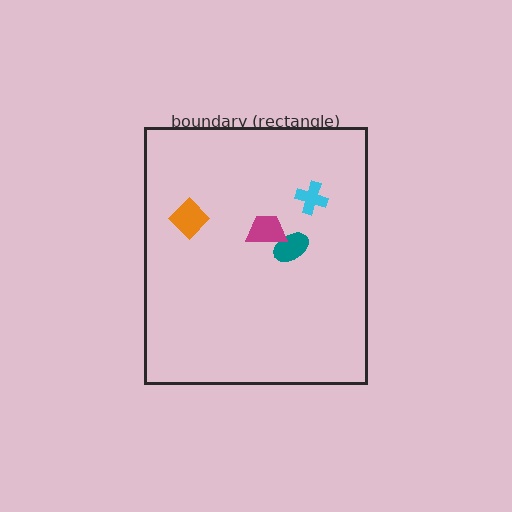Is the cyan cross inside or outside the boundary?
Inside.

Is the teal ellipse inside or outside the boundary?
Inside.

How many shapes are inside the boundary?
4 inside, 0 outside.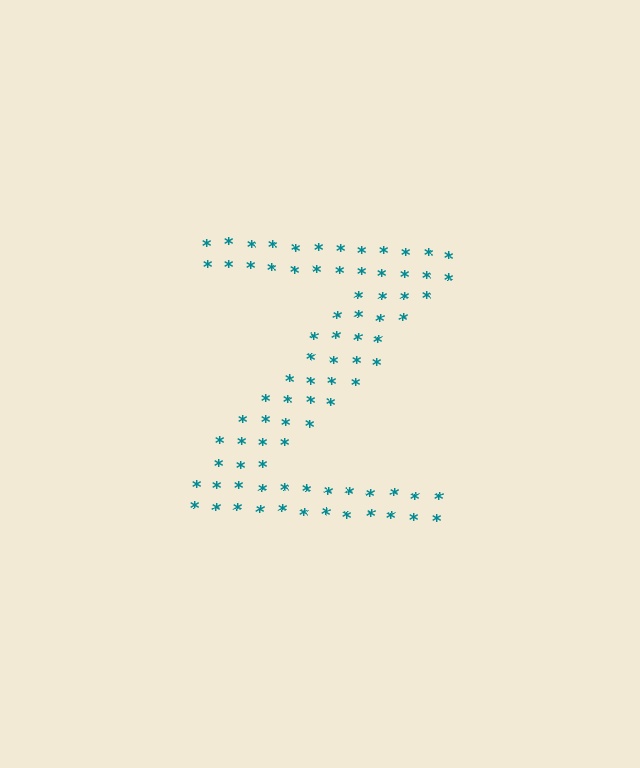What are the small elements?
The small elements are asterisks.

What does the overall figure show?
The overall figure shows the letter Z.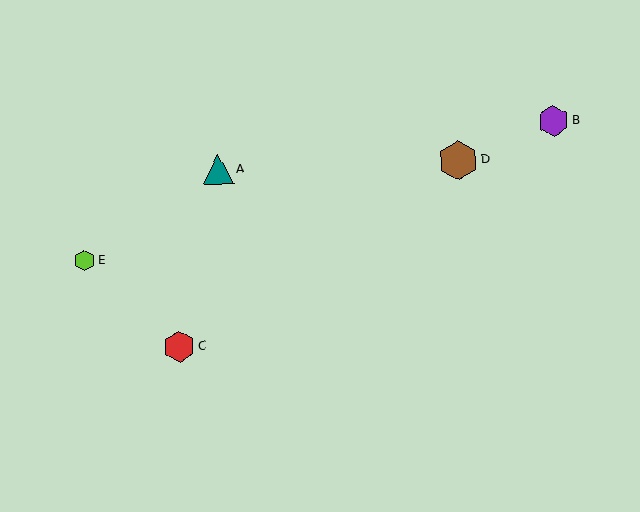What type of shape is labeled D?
Shape D is a brown hexagon.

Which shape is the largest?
The brown hexagon (labeled D) is the largest.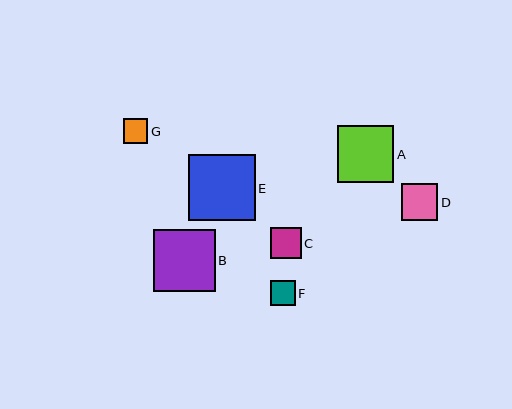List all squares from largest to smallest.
From largest to smallest: E, B, A, D, C, G, F.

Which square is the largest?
Square E is the largest with a size of approximately 66 pixels.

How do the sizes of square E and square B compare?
Square E and square B are approximately the same size.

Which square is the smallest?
Square F is the smallest with a size of approximately 25 pixels.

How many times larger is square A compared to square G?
Square A is approximately 2.3 times the size of square G.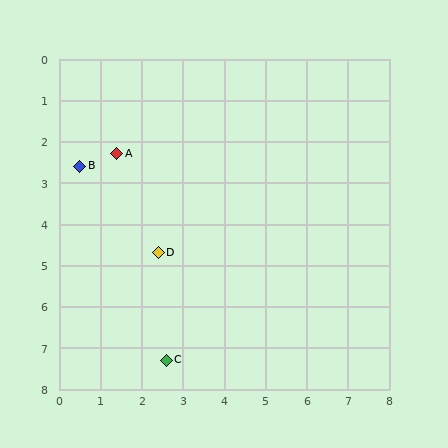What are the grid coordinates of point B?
Point B is at approximately (0.5, 2.6).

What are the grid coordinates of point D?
Point D is at approximately (2.4, 4.7).